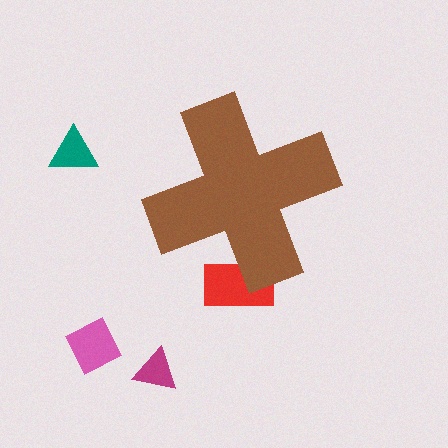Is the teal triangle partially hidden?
No, the teal triangle is fully visible.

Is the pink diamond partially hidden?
No, the pink diamond is fully visible.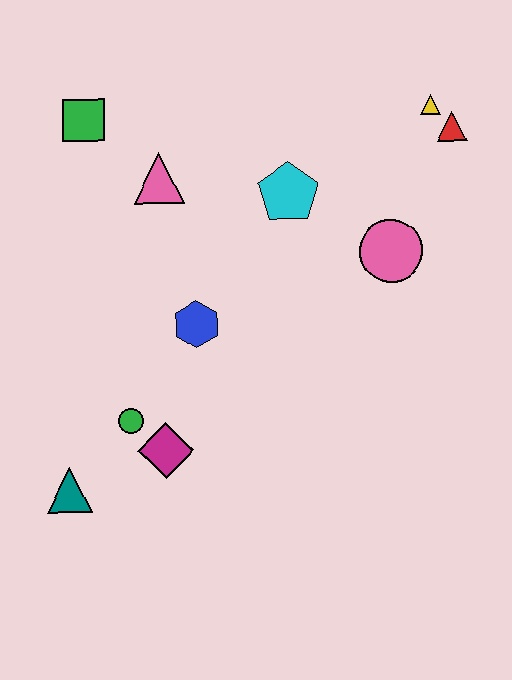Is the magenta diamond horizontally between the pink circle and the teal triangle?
Yes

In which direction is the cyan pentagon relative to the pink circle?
The cyan pentagon is to the left of the pink circle.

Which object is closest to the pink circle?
The cyan pentagon is closest to the pink circle.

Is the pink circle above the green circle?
Yes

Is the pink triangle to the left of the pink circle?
Yes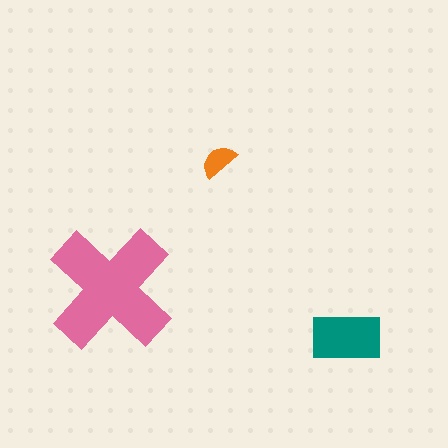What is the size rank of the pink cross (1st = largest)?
1st.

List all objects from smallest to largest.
The orange semicircle, the teal rectangle, the pink cross.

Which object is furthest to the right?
The teal rectangle is rightmost.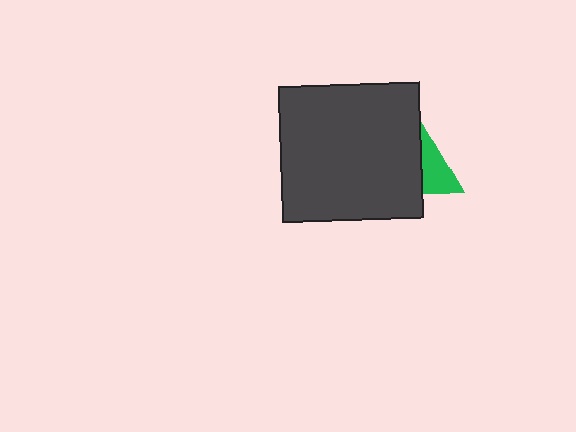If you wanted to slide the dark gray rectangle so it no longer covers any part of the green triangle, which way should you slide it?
Slide it left — that is the most direct way to separate the two shapes.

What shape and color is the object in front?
The object in front is a dark gray rectangle.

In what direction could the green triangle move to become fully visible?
The green triangle could move right. That would shift it out from behind the dark gray rectangle entirely.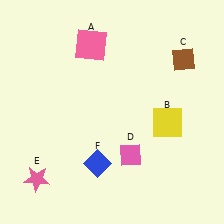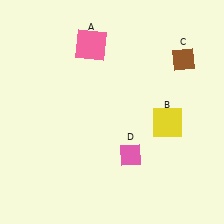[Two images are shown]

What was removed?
The blue diamond (F), the pink star (E) were removed in Image 2.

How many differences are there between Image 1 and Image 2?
There are 2 differences between the two images.